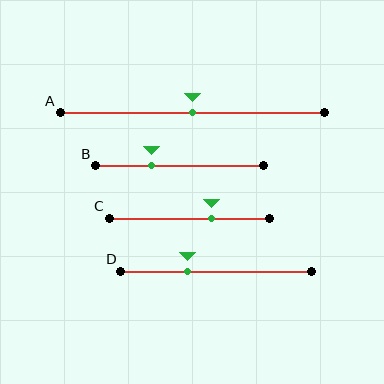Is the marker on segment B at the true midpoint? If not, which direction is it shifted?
No, the marker on segment B is shifted to the left by about 17% of the segment length.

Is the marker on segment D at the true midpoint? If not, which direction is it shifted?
No, the marker on segment D is shifted to the left by about 15% of the segment length.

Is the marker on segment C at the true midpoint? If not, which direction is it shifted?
No, the marker on segment C is shifted to the right by about 14% of the segment length.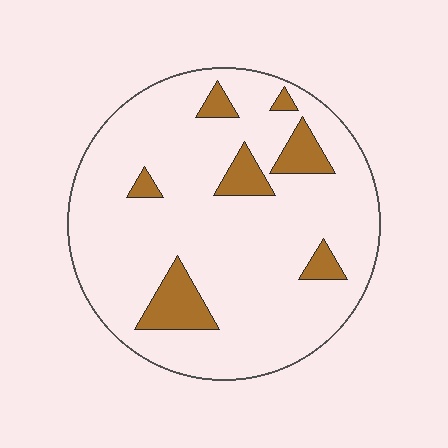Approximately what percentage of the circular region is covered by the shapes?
Approximately 15%.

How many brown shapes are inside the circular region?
7.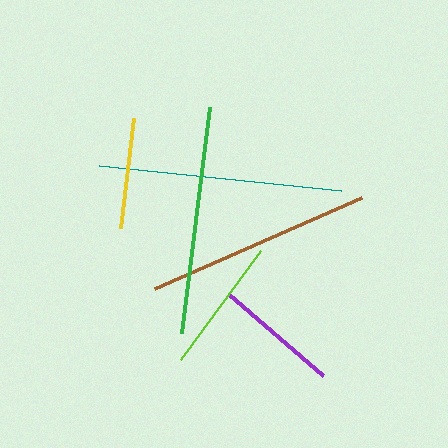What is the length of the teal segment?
The teal segment is approximately 243 pixels long.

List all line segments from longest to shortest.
From longest to shortest: teal, green, brown, lime, purple, yellow.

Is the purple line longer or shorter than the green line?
The green line is longer than the purple line.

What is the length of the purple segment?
The purple segment is approximately 125 pixels long.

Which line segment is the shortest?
The yellow line is the shortest at approximately 110 pixels.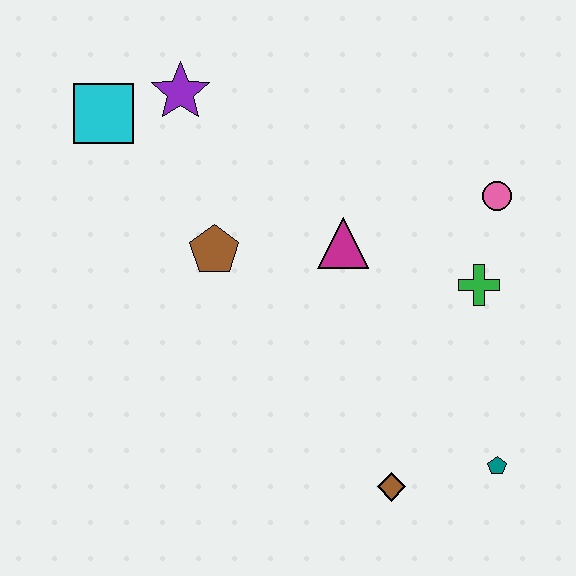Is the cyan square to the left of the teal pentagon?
Yes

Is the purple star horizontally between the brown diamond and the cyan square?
Yes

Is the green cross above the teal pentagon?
Yes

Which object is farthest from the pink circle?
The cyan square is farthest from the pink circle.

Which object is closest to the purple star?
The cyan square is closest to the purple star.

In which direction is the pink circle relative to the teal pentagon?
The pink circle is above the teal pentagon.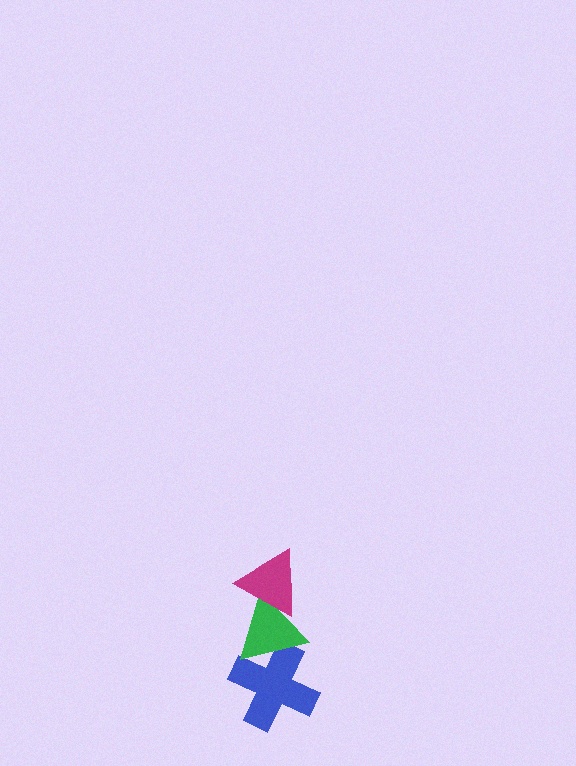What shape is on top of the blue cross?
The green triangle is on top of the blue cross.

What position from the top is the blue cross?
The blue cross is 3rd from the top.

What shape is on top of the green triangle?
The magenta triangle is on top of the green triangle.